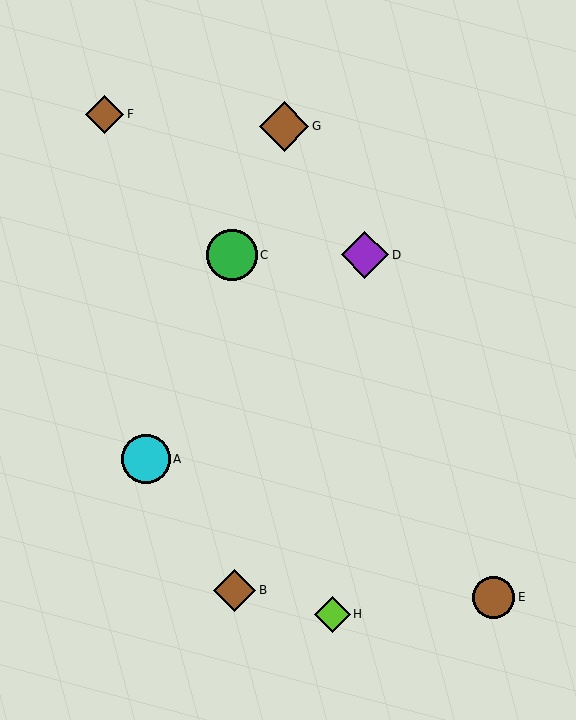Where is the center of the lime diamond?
The center of the lime diamond is at (332, 614).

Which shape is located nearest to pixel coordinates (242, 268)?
The green circle (labeled C) at (232, 255) is nearest to that location.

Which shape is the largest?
The green circle (labeled C) is the largest.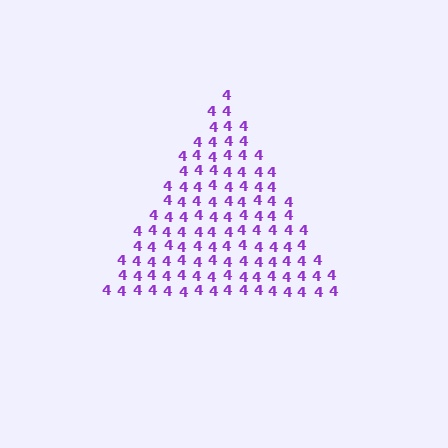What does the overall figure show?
The overall figure shows a triangle.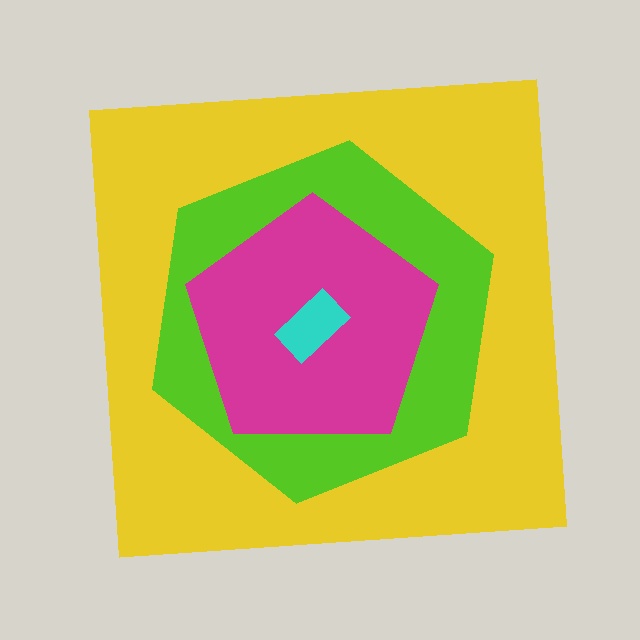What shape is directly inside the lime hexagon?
The magenta pentagon.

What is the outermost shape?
The yellow square.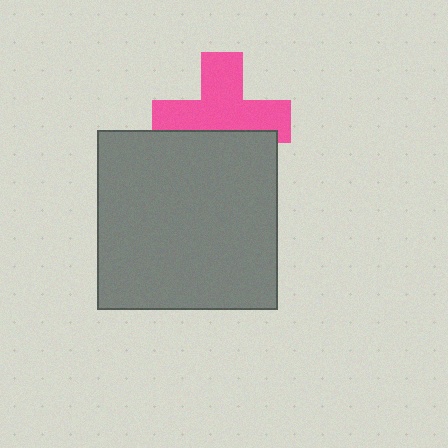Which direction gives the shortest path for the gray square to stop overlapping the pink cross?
Moving down gives the shortest separation.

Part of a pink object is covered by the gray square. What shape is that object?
It is a cross.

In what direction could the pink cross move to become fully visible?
The pink cross could move up. That would shift it out from behind the gray square entirely.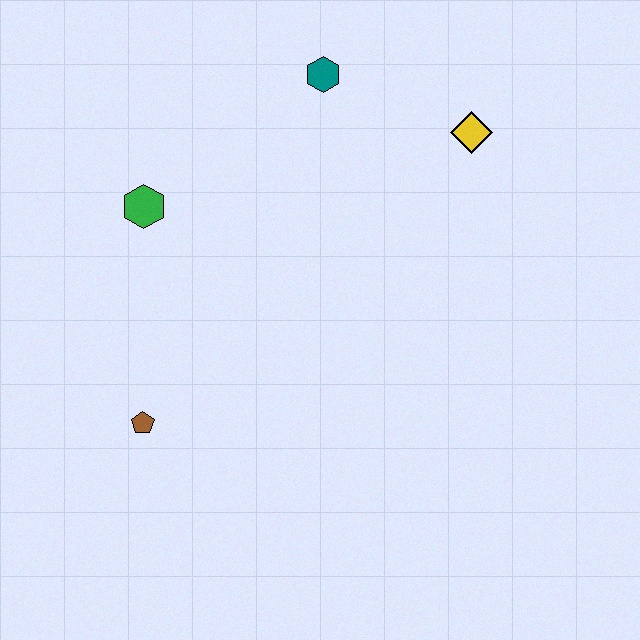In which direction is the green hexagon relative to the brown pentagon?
The green hexagon is above the brown pentagon.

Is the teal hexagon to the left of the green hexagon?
No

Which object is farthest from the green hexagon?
The yellow diamond is farthest from the green hexagon.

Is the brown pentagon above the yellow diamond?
No